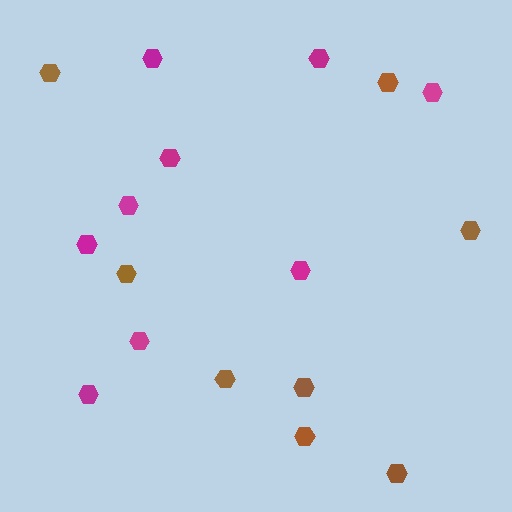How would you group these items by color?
There are 2 groups: one group of brown hexagons (8) and one group of magenta hexagons (9).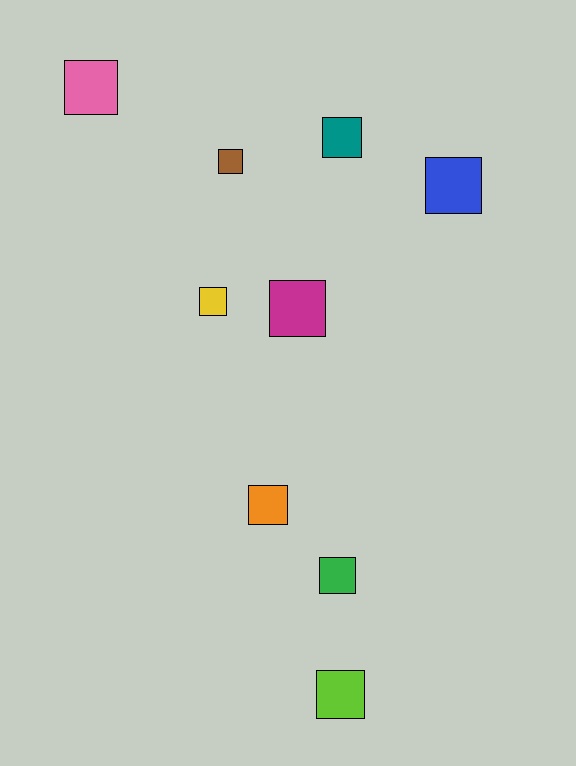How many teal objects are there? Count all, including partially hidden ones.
There is 1 teal object.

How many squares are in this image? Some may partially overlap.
There are 9 squares.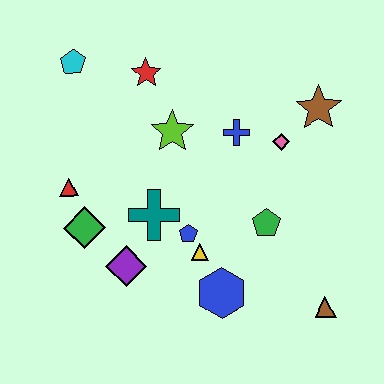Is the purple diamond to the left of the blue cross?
Yes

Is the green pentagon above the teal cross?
No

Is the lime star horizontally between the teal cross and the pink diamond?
Yes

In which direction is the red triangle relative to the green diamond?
The red triangle is above the green diamond.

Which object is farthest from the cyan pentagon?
The brown triangle is farthest from the cyan pentagon.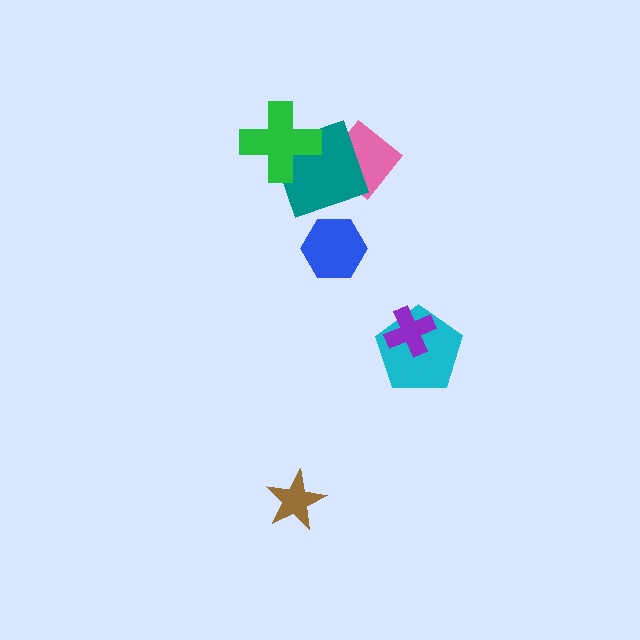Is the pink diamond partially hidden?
Yes, it is partially covered by another shape.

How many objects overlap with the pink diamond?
1 object overlaps with the pink diamond.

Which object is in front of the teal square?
The green cross is in front of the teal square.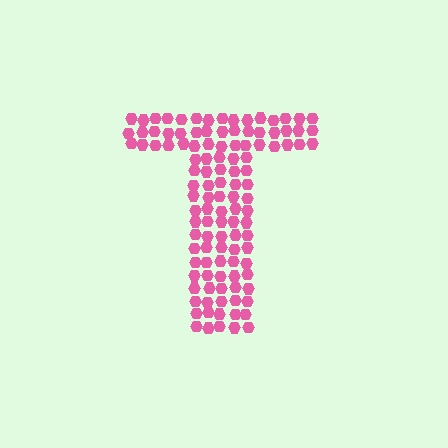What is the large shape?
The large shape is the letter T.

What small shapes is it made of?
It is made of small hexagons.